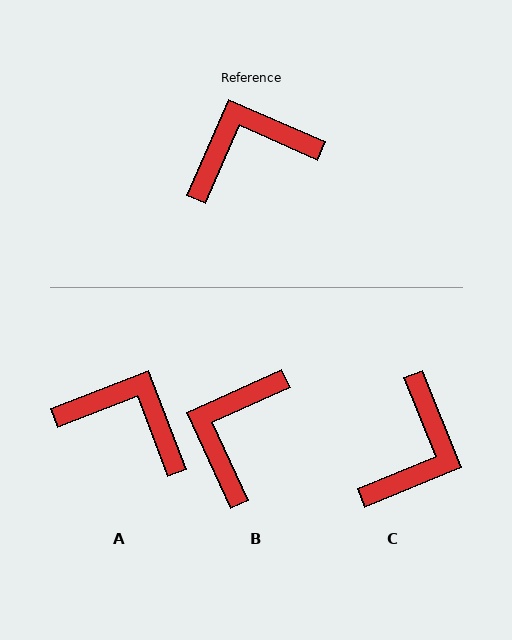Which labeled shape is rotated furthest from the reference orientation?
C, about 134 degrees away.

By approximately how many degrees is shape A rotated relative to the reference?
Approximately 45 degrees clockwise.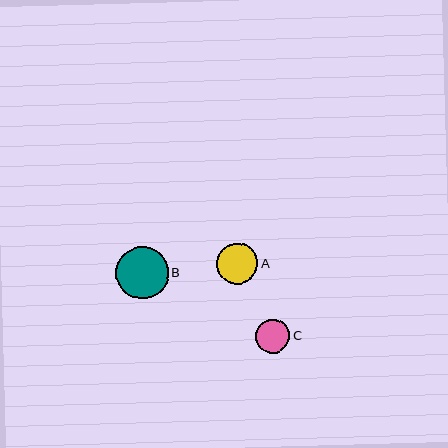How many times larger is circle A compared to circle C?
Circle A is approximately 1.2 times the size of circle C.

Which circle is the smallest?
Circle C is the smallest with a size of approximately 34 pixels.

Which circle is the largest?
Circle B is the largest with a size of approximately 53 pixels.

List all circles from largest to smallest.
From largest to smallest: B, A, C.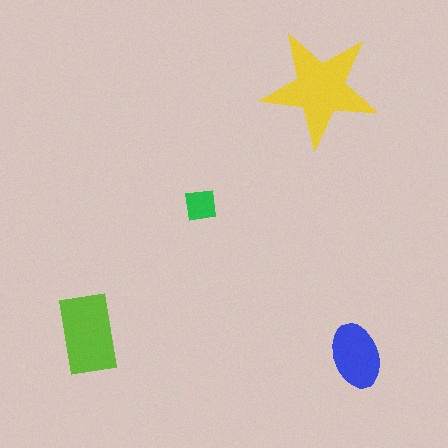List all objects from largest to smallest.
The yellow star, the lime rectangle, the blue ellipse, the green square.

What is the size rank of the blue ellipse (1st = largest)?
3rd.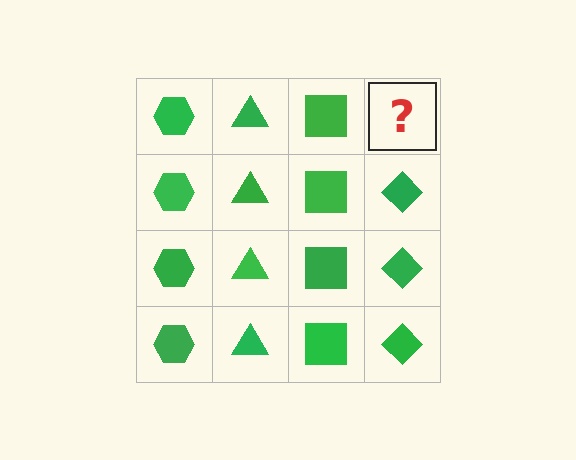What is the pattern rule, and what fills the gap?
The rule is that each column has a consistent shape. The gap should be filled with a green diamond.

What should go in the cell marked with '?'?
The missing cell should contain a green diamond.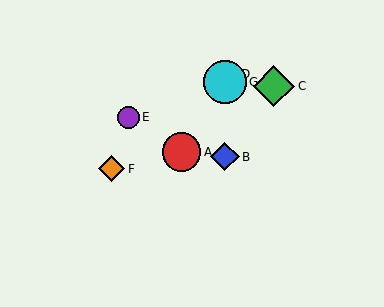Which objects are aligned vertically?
Objects B, D, G are aligned vertically.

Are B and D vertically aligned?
Yes, both are at x≈225.